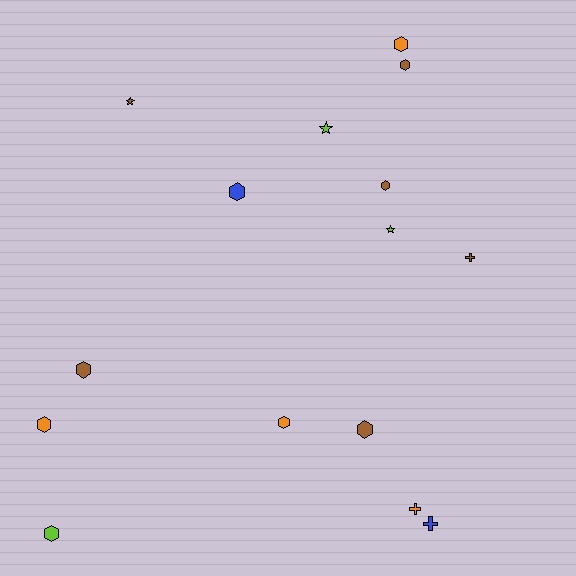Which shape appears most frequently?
Hexagon, with 9 objects.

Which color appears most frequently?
Brown, with 6 objects.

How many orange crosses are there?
There is 1 orange cross.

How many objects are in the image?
There are 15 objects.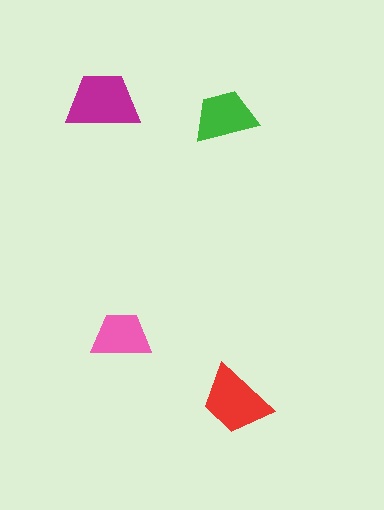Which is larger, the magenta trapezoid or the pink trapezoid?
The magenta one.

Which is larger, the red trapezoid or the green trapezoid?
The red one.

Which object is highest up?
The magenta trapezoid is topmost.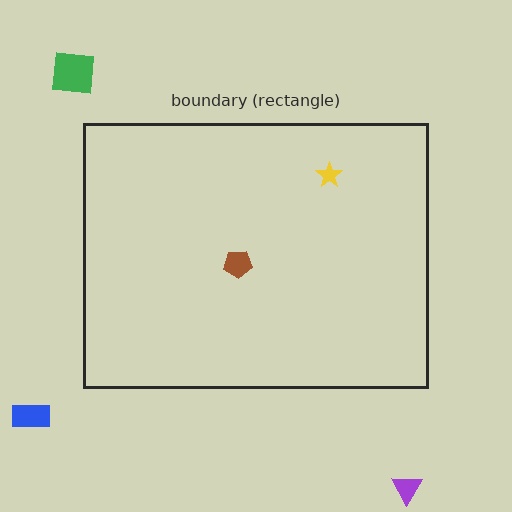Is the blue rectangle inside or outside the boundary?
Outside.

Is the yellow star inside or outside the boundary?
Inside.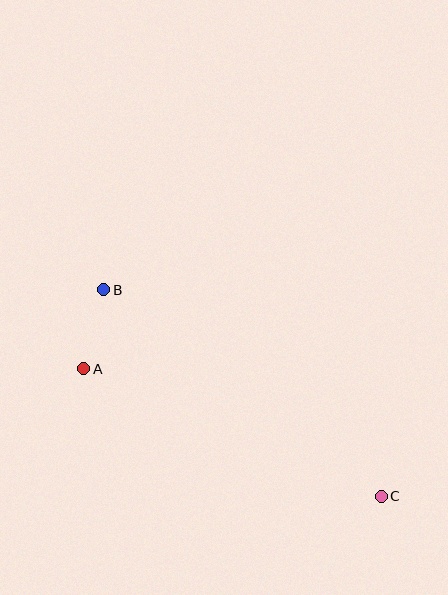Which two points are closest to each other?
Points A and B are closest to each other.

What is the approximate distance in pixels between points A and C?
The distance between A and C is approximately 323 pixels.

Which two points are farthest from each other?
Points B and C are farthest from each other.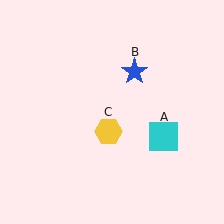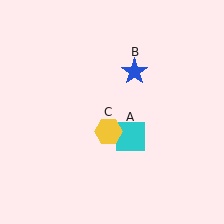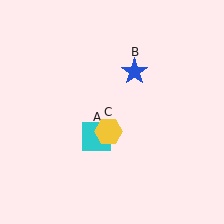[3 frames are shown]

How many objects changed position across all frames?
1 object changed position: cyan square (object A).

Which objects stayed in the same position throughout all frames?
Blue star (object B) and yellow hexagon (object C) remained stationary.